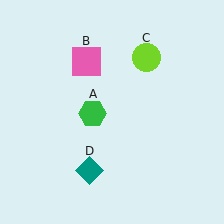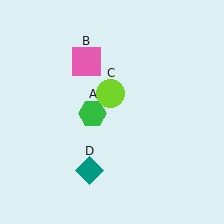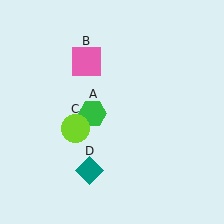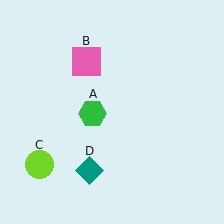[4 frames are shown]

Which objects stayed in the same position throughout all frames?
Green hexagon (object A) and pink square (object B) and teal diamond (object D) remained stationary.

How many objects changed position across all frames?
1 object changed position: lime circle (object C).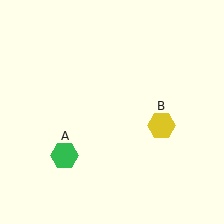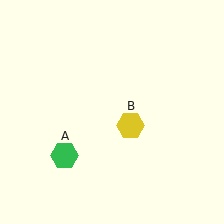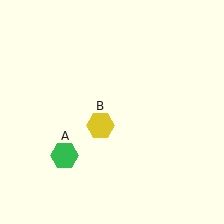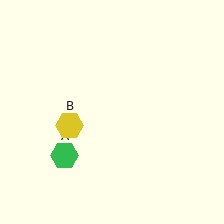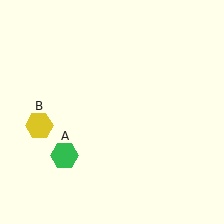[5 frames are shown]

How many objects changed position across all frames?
1 object changed position: yellow hexagon (object B).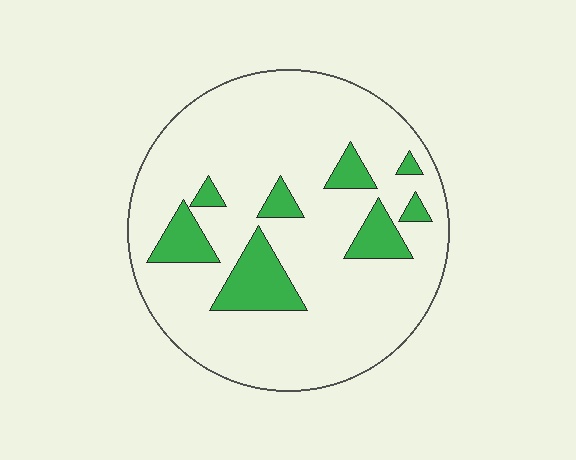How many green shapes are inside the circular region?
8.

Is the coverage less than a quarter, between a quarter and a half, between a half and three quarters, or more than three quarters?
Less than a quarter.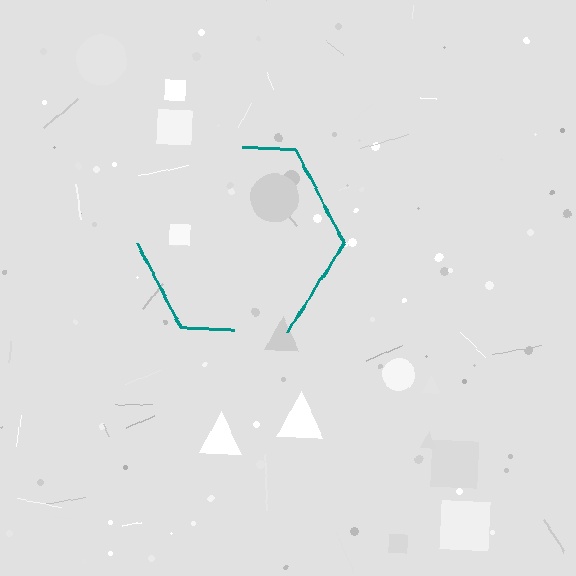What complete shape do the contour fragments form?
The contour fragments form a hexagon.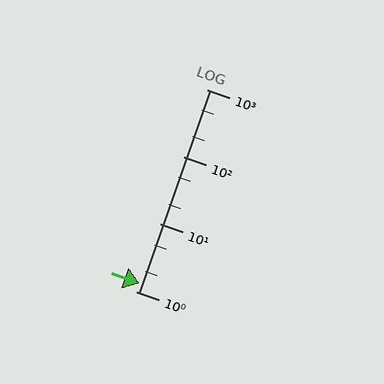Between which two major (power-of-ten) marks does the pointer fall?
The pointer is between 1 and 10.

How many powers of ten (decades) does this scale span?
The scale spans 3 decades, from 1 to 1000.